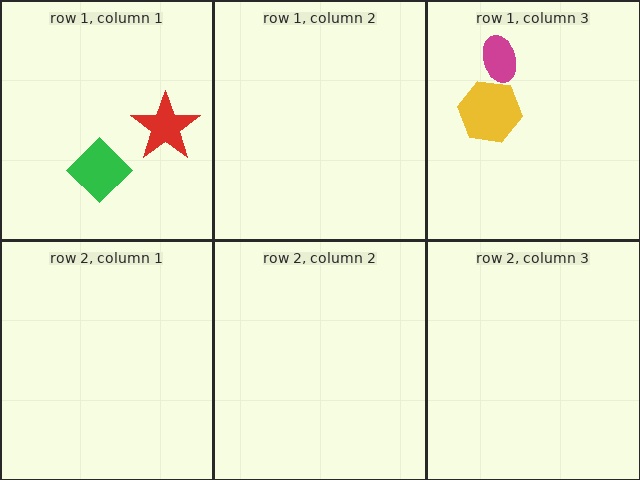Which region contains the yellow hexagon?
The row 1, column 3 region.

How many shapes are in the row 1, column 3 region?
2.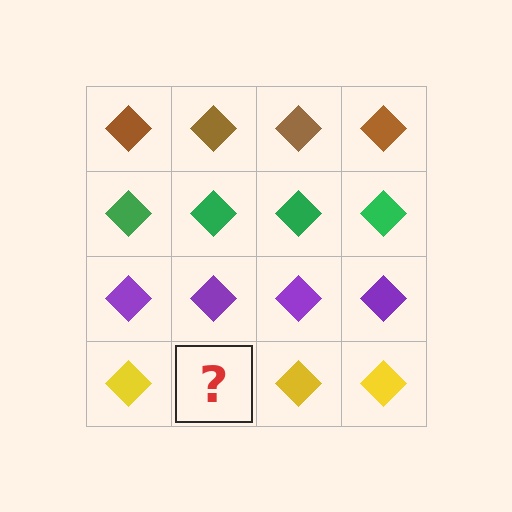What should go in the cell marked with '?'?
The missing cell should contain a yellow diamond.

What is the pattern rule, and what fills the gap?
The rule is that each row has a consistent color. The gap should be filled with a yellow diamond.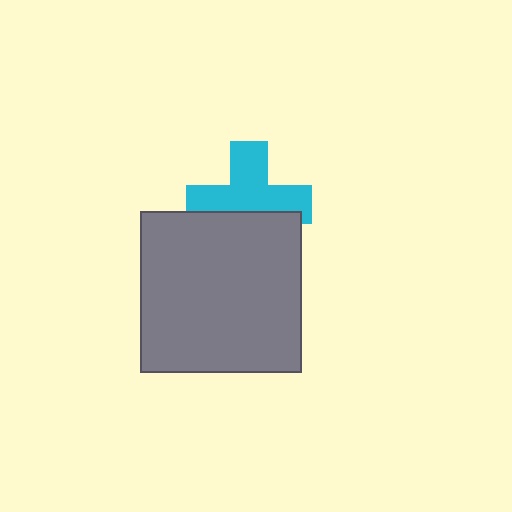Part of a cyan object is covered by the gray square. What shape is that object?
It is a cross.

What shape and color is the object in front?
The object in front is a gray square.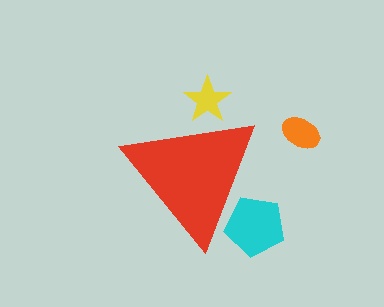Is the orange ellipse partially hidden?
No, the orange ellipse is fully visible.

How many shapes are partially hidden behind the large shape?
2 shapes are partially hidden.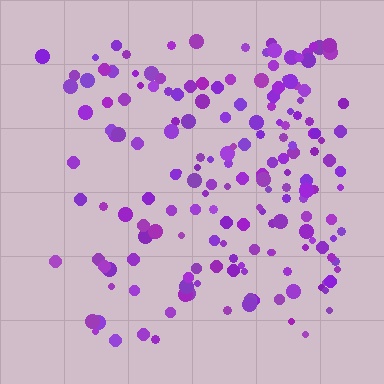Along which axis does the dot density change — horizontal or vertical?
Horizontal.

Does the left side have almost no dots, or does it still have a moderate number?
Still a moderate number, just noticeably fewer than the right.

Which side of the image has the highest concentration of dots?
The right.